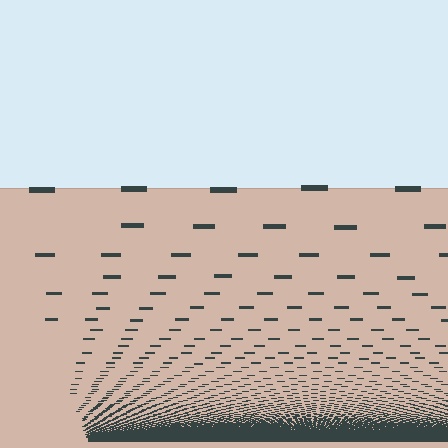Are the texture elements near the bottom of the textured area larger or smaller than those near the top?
Smaller. The gradient is inverted — elements near the bottom are smaller and denser.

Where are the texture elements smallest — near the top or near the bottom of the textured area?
Near the bottom.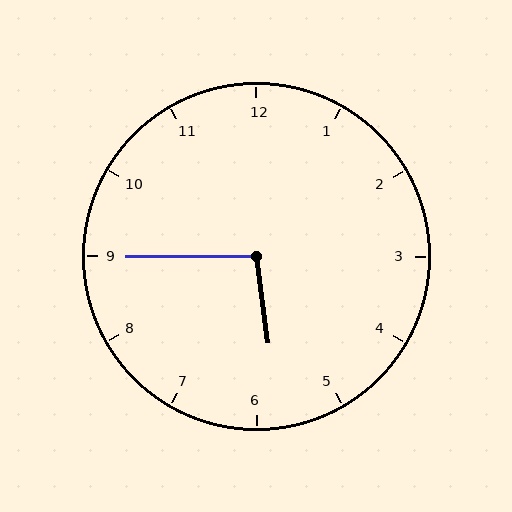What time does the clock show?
5:45.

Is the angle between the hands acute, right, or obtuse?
It is obtuse.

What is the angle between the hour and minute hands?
Approximately 98 degrees.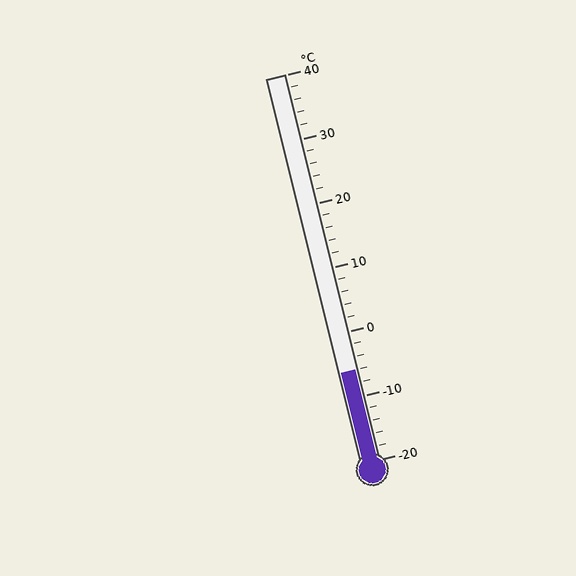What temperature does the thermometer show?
The thermometer shows approximately -6°C.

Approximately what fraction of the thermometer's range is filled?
The thermometer is filled to approximately 25% of its range.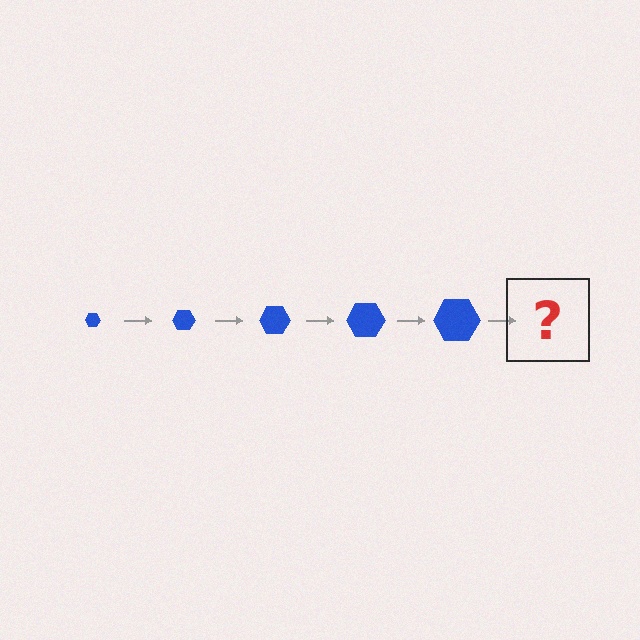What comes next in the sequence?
The next element should be a blue hexagon, larger than the previous one.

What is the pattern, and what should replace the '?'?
The pattern is that the hexagon gets progressively larger each step. The '?' should be a blue hexagon, larger than the previous one.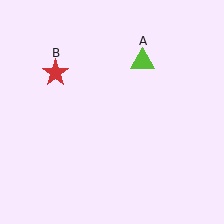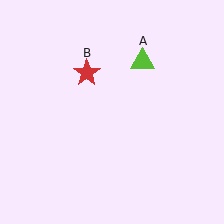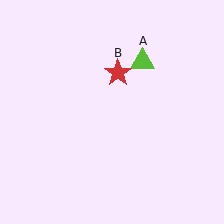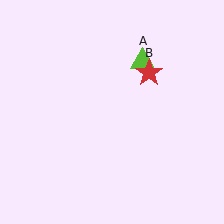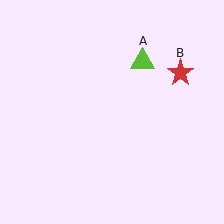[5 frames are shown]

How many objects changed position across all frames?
1 object changed position: red star (object B).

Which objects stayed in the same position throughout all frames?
Lime triangle (object A) remained stationary.